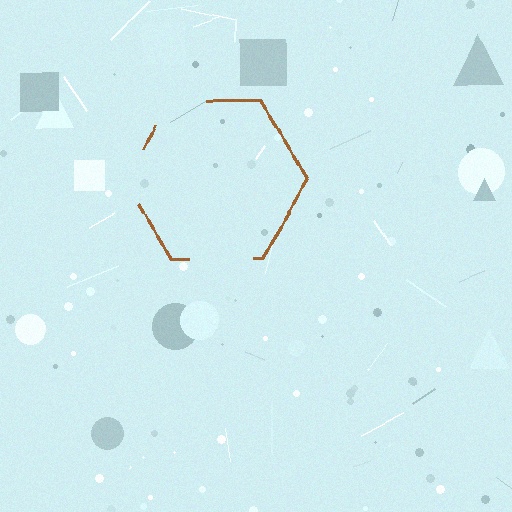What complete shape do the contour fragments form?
The contour fragments form a hexagon.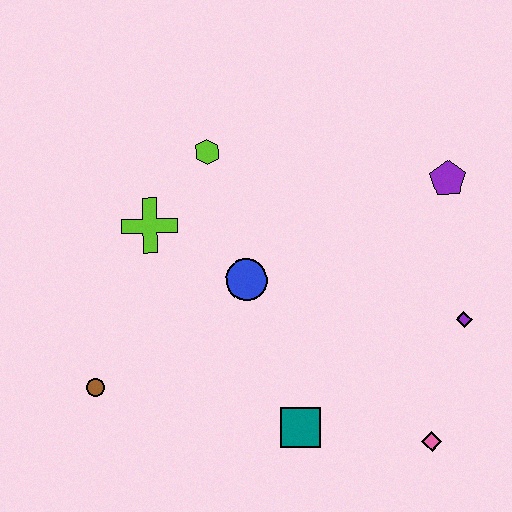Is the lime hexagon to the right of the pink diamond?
No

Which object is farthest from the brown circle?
The purple pentagon is farthest from the brown circle.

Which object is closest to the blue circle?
The lime cross is closest to the blue circle.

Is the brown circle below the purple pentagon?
Yes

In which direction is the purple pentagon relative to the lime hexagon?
The purple pentagon is to the right of the lime hexagon.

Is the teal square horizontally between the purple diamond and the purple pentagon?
No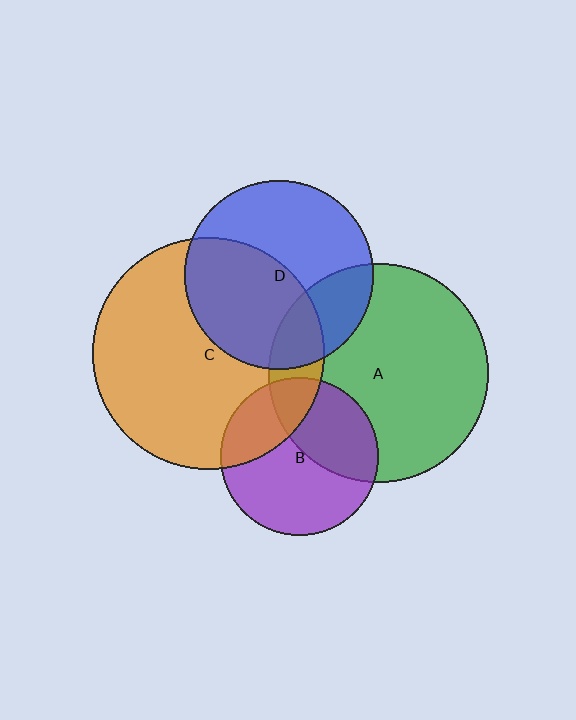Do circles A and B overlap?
Yes.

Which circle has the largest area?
Circle C (orange).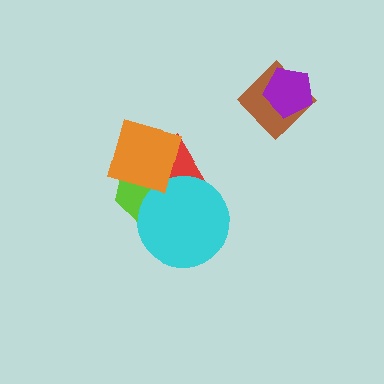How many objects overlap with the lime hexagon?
3 objects overlap with the lime hexagon.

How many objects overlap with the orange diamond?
3 objects overlap with the orange diamond.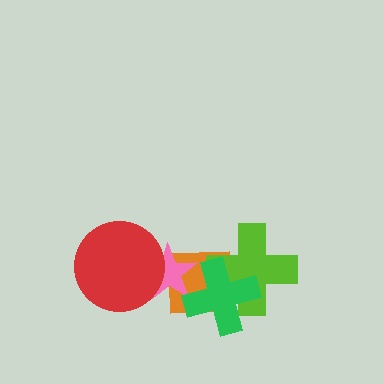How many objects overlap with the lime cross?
2 objects overlap with the lime cross.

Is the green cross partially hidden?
No, no other shape covers it.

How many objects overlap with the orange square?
3 objects overlap with the orange square.